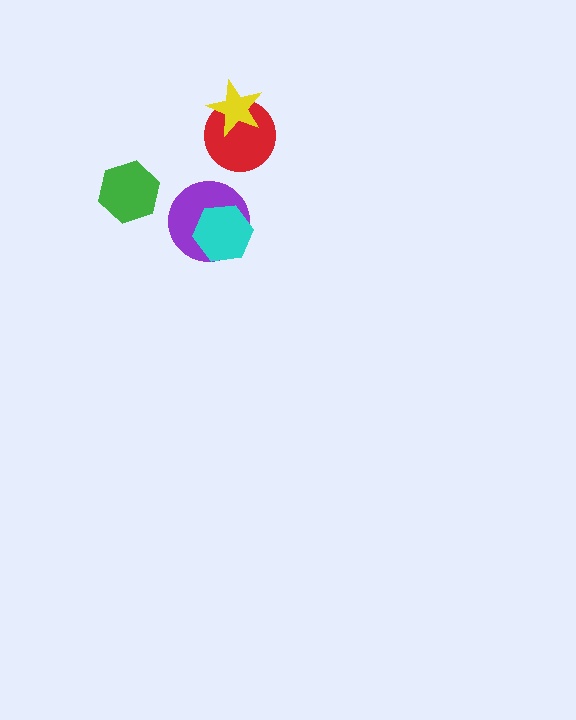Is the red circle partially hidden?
Yes, it is partially covered by another shape.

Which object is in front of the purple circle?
The cyan hexagon is in front of the purple circle.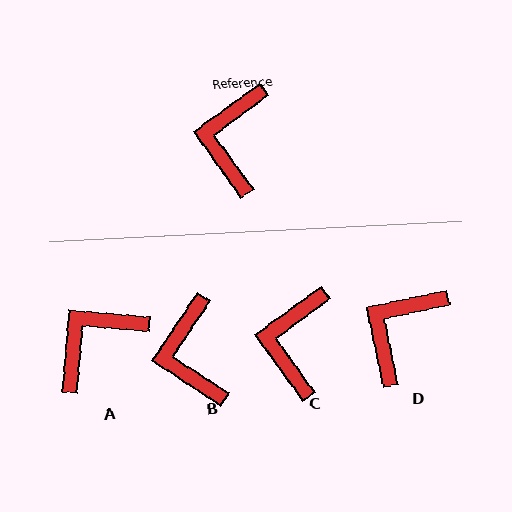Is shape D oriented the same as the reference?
No, it is off by about 24 degrees.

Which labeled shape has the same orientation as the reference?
C.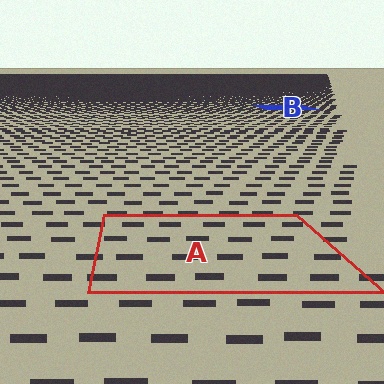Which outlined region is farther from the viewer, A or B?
Region B is farther from the viewer — the texture elements inside it appear smaller and more densely packed.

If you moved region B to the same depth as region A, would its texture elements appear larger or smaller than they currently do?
They would appear larger. At a closer depth, the same texture elements are projected at a bigger on-screen size.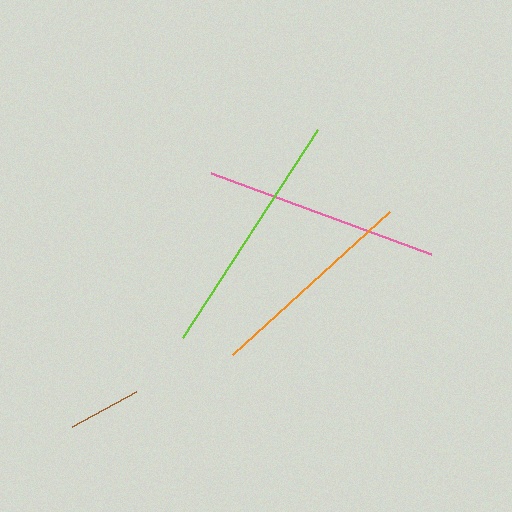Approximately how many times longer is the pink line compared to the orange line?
The pink line is approximately 1.1 times the length of the orange line.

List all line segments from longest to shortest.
From longest to shortest: lime, pink, orange, brown.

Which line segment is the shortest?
The brown line is the shortest at approximately 73 pixels.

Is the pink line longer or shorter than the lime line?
The lime line is longer than the pink line.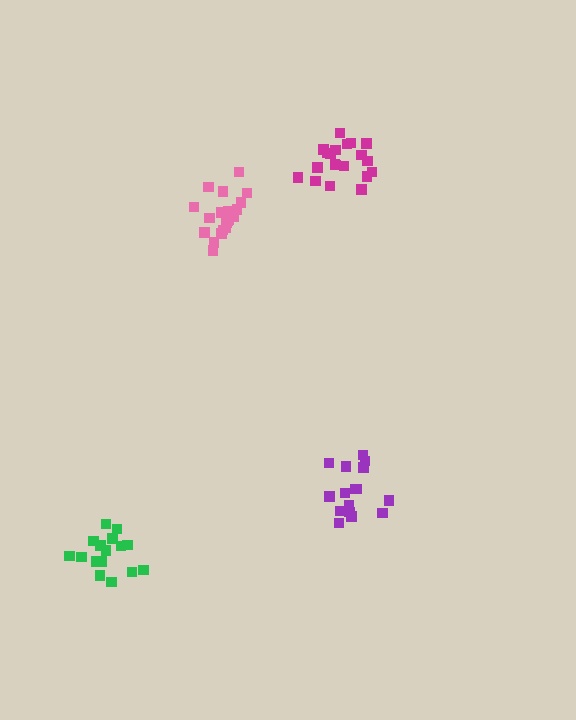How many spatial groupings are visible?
There are 4 spatial groupings.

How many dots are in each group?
Group 1: 20 dots, Group 2: 17 dots, Group 3: 20 dots, Group 4: 16 dots (73 total).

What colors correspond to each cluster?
The clusters are colored: magenta, purple, pink, green.